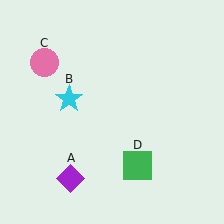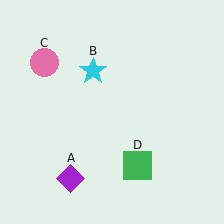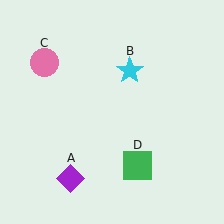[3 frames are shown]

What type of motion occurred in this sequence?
The cyan star (object B) rotated clockwise around the center of the scene.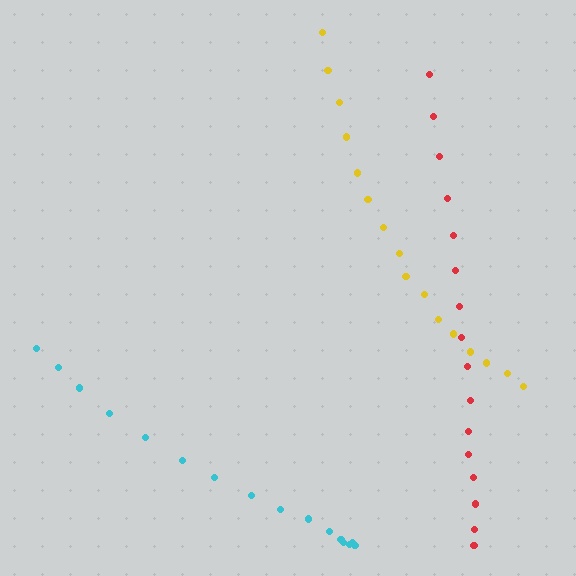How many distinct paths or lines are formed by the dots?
There are 3 distinct paths.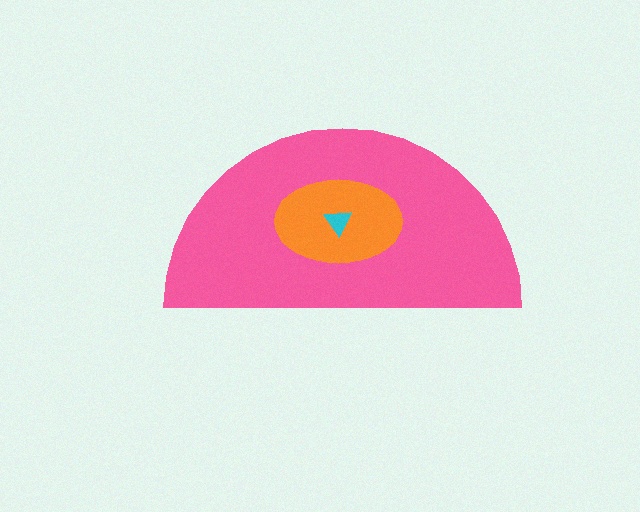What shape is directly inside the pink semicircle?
The orange ellipse.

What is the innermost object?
The cyan triangle.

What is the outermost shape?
The pink semicircle.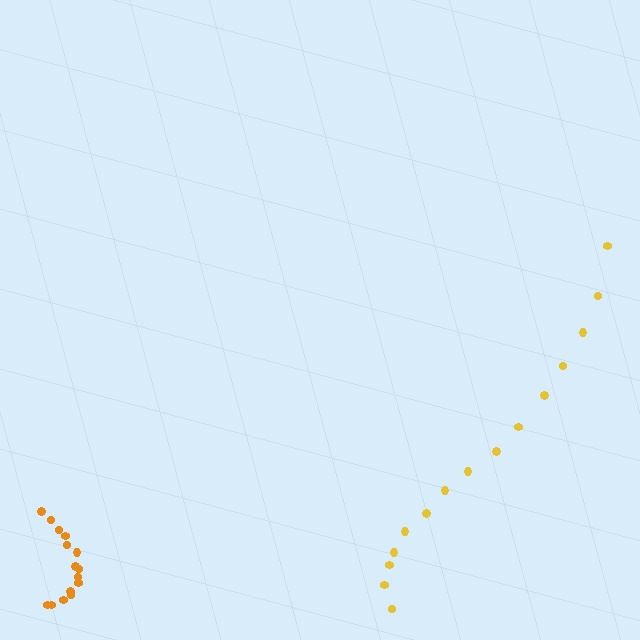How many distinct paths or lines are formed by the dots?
There are 2 distinct paths.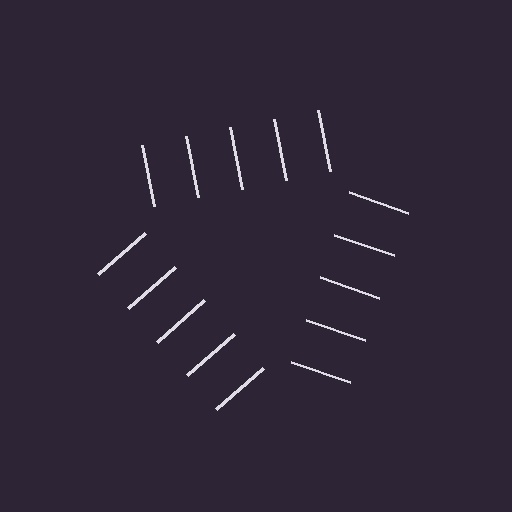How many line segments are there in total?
15 — 5 along each of the 3 edges.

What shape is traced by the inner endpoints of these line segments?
An illusory triangle — the line segments terminate on its edges but no continuous stroke is drawn.